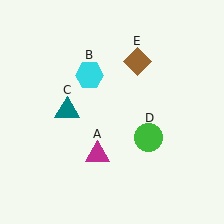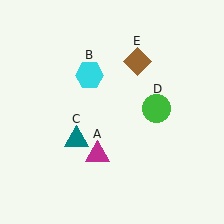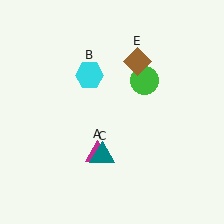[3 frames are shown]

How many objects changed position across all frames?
2 objects changed position: teal triangle (object C), green circle (object D).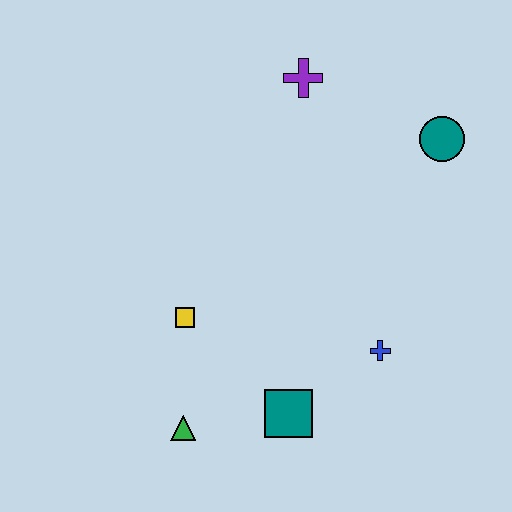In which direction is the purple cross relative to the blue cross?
The purple cross is above the blue cross.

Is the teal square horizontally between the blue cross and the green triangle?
Yes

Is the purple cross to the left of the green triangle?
No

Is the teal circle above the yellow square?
Yes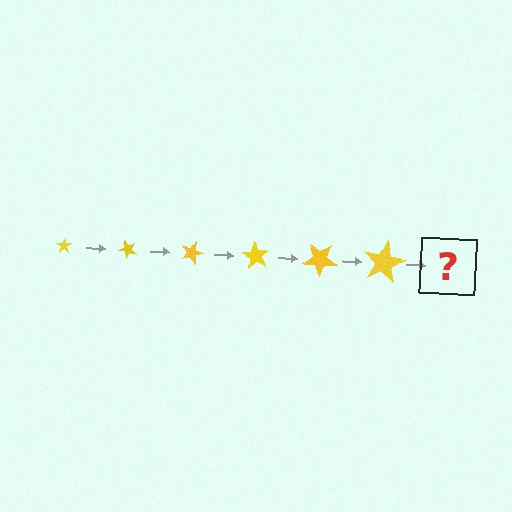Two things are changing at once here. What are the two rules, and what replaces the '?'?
The two rules are that the star grows larger each step and it rotates 45 degrees each step. The '?' should be a star, larger than the previous one and rotated 270 degrees from the start.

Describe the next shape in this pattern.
It should be a star, larger than the previous one and rotated 270 degrees from the start.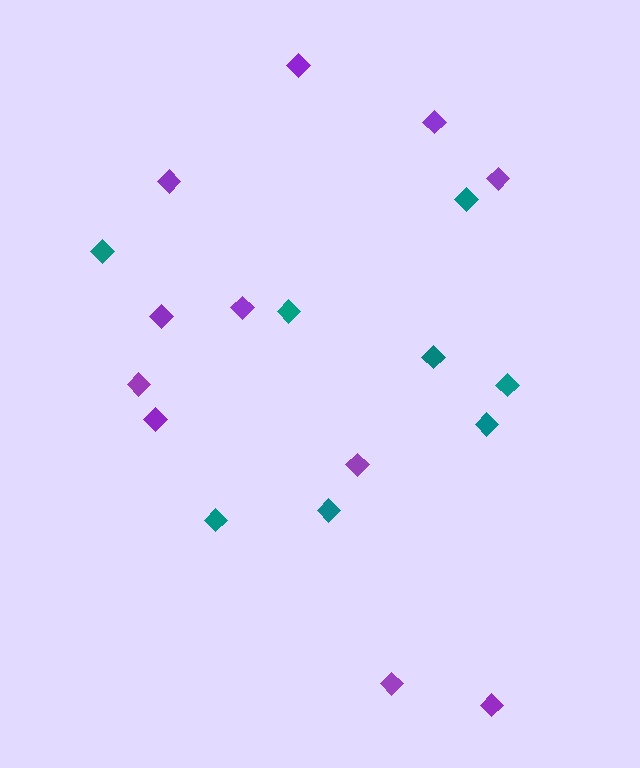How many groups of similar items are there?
There are 2 groups: one group of purple diamonds (11) and one group of teal diamonds (8).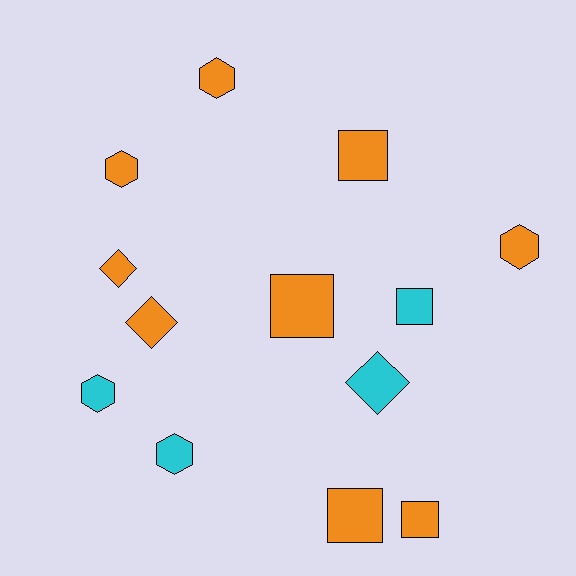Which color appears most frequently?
Orange, with 9 objects.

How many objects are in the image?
There are 13 objects.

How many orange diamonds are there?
There are 2 orange diamonds.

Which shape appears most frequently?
Hexagon, with 5 objects.